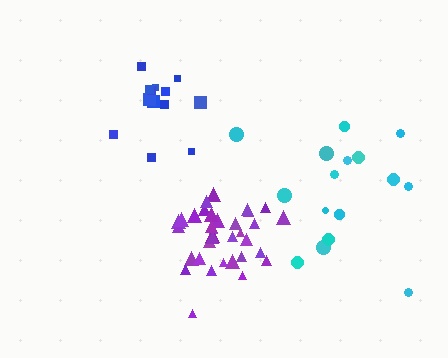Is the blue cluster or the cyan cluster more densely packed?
Blue.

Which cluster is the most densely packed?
Purple.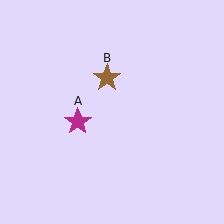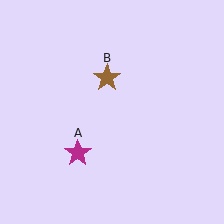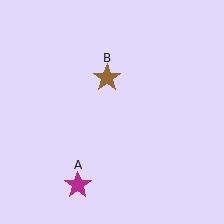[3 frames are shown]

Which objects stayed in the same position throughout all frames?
Brown star (object B) remained stationary.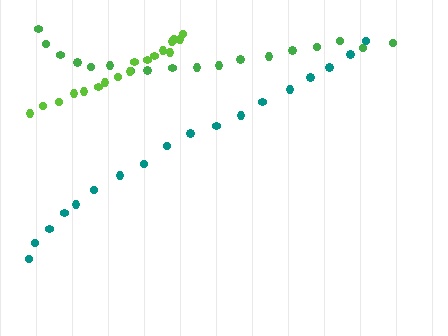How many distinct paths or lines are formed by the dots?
There are 3 distinct paths.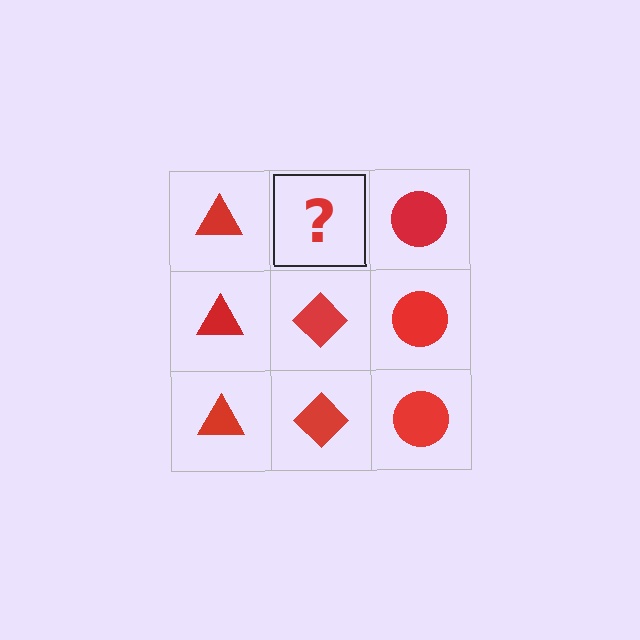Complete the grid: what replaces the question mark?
The question mark should be replaced with a red diamond.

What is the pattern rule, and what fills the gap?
The rule is that each column has a consistent shape. The gap should be filled with a red diamond.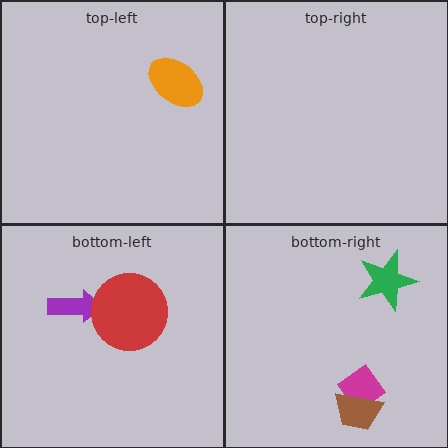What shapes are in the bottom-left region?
The purple arrow, the red circle.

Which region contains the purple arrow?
The bottom-left region.